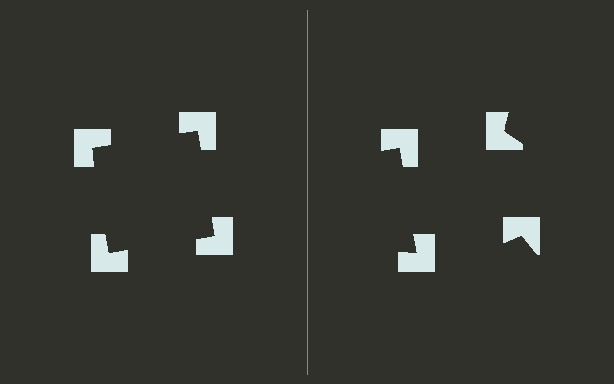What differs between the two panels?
The notched squares are positioned identically on both sides; only the wedge orientations differ. On the left they align to a square; on the right they are misaligned.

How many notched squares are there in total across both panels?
8 — 4 on each side.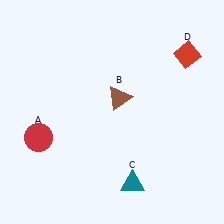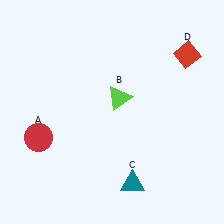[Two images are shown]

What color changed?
The triangle (B) changed from brown in Image 1 to lime in Image 2.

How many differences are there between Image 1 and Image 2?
There is 1 difference between the two images.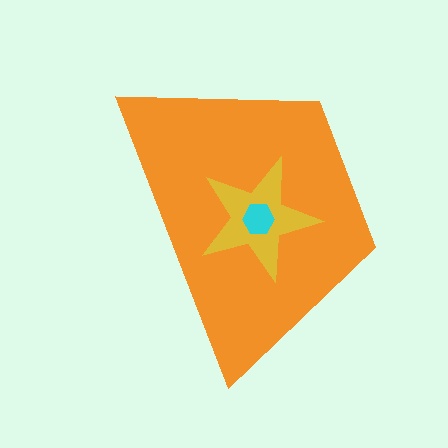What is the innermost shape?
The cyan hexagon.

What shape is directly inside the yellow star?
The cyan hexagon.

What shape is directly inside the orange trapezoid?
The yellow star.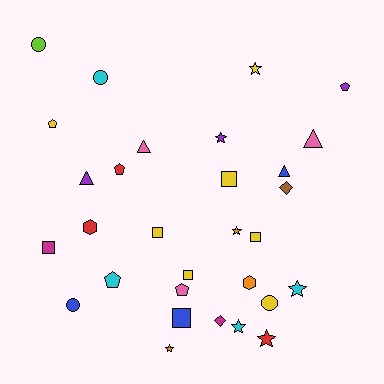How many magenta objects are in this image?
There are 2 magenta objects.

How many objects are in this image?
There are 30 objects.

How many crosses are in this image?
There are no crosses.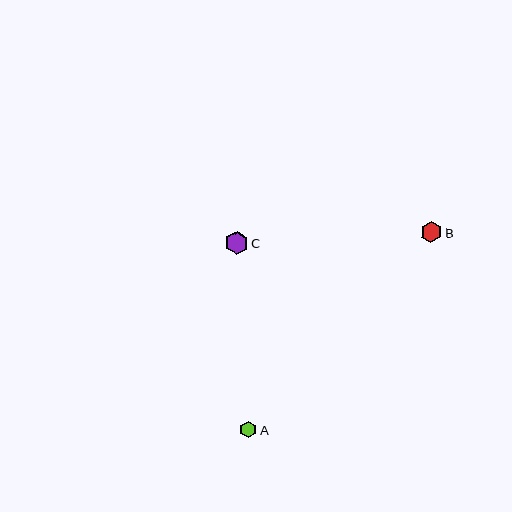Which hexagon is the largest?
Hexagon C is the largest with a size of approximately 23 pixels.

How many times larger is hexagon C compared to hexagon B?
Hexagon C is approximately 1.1 times the size of hexagon B.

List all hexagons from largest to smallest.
From largest to smallest: C, B, A.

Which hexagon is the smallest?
Hexagon A is the smallest with a size of approximately 17 pixels.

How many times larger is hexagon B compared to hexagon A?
Hexagon B is approximately 1.2 times the size of hexagon A.